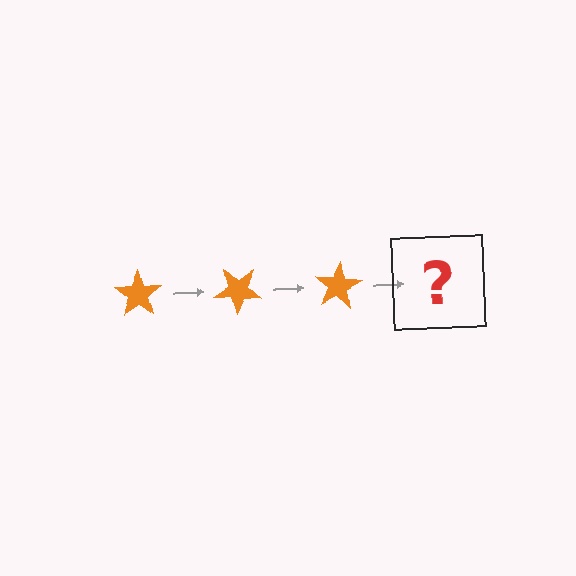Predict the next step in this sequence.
The next step is an orange star rotated 120 degrees.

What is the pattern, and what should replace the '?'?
The pattern is that the star rotates 40 degrees each step. The '?' should be an orange star rotated 120 degrees.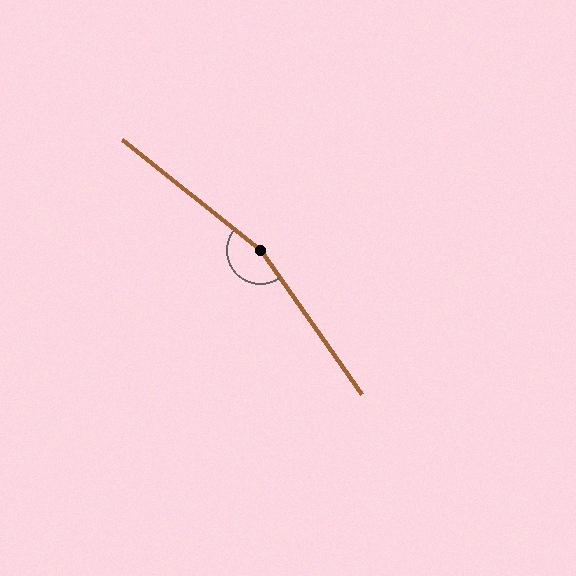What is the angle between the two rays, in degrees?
Approximately 164 degrees.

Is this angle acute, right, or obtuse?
It is obtuse.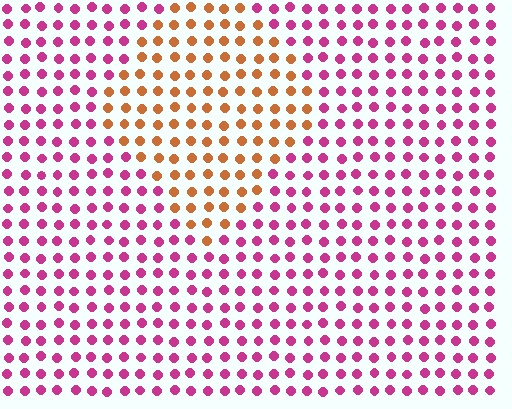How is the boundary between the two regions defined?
The boundary is defined purely by a slight shift in hue (about 60 degrees). Spacing, size, and orientation are identical on both sides.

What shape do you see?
I see a diamond.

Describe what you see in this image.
The image is filled with small magenta elements in a uniform arrangement. A diamond-shaped region is visible where the elements are tinted to a slightly different hue, forming a subtle color boundary.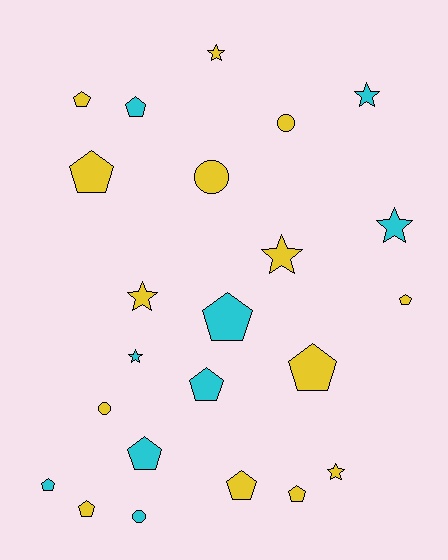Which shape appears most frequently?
Pentagon, with 12 objects.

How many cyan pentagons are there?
There are 5 cyan pentagons.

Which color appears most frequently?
Yellow, with 14 objects.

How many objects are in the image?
There are 23 objects.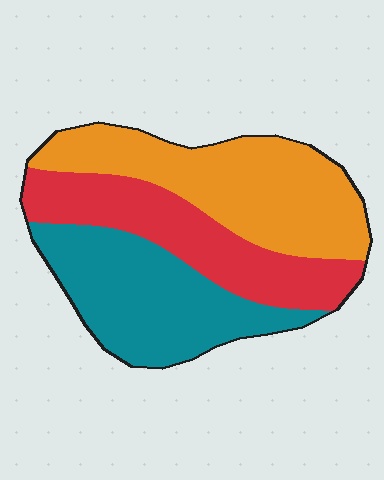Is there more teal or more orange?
Orange.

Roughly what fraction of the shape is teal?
Teal covers about 35% of the shape.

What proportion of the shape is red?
Red covers about 30% of the shape.